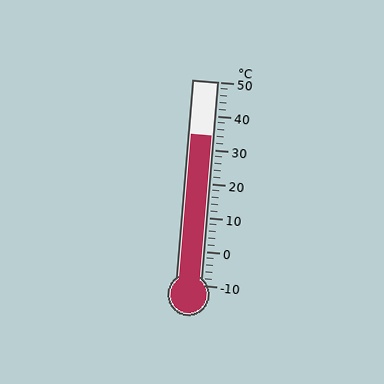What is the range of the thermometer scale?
The thermometer scale ranges from -10°C to 50°C.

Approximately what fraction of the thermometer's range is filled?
The thermometer is filled to approximately 75% of its range.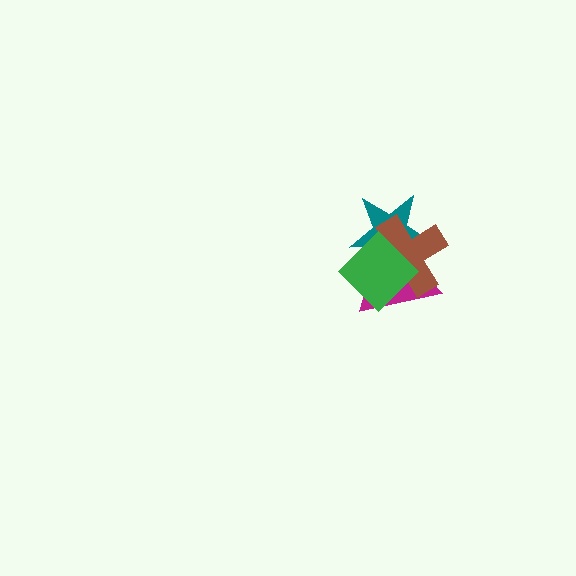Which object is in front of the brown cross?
The green diamond is in front of the brown cross.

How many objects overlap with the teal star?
3 objects overlap with the teal star.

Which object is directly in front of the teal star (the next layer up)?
The magenta triangle is directly in front of the teal star.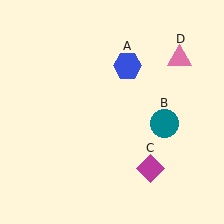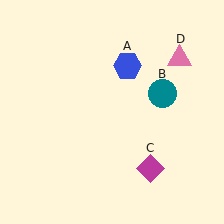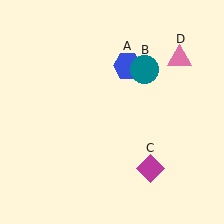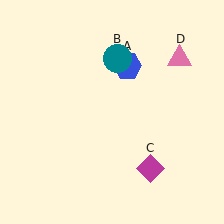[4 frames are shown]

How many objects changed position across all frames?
1 object changed position: teal circle (object B).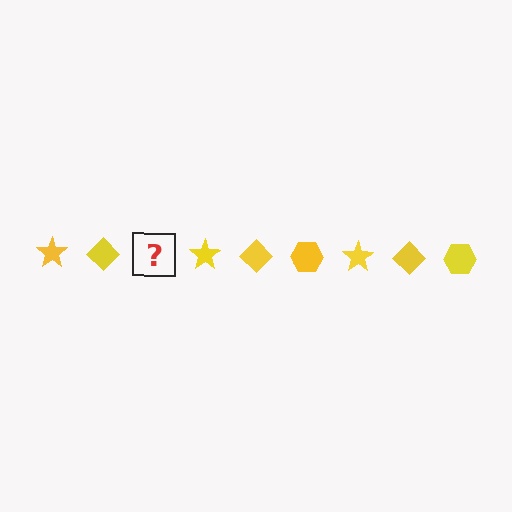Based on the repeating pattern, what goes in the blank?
The blank should be a yellow hexagon.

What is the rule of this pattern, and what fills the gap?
The rule is that the pattern cycles through star, diamond, hexagon shapes in yellow. The gap should be filled with a yellow hexagon.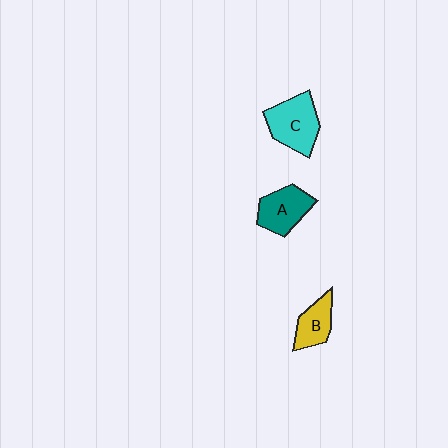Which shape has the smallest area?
Shape B (yellow).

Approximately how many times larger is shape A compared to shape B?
Approximately 1.3 times.